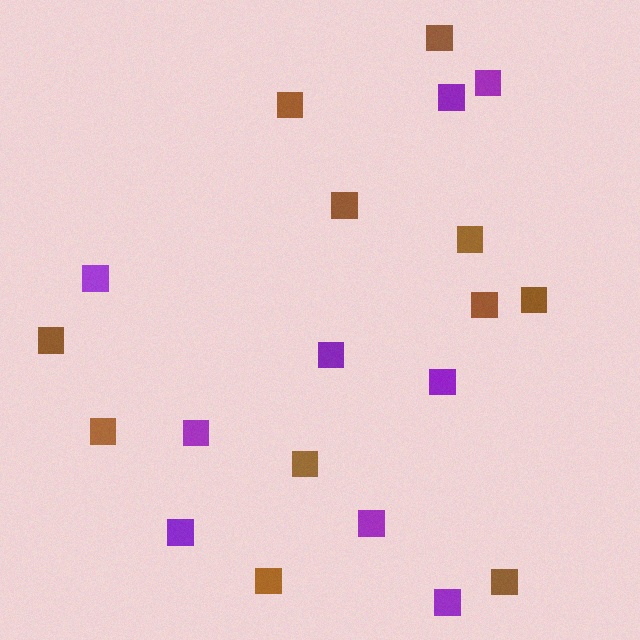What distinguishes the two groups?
There are 2 groups: one group of purple squares (9) and one group of brown squares (11).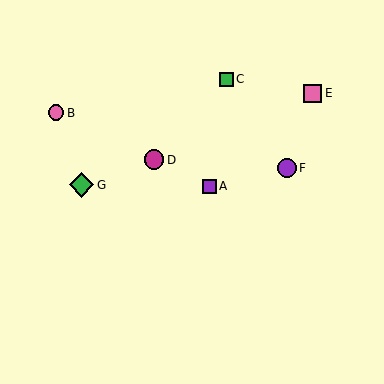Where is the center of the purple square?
The center of the purple square is at (209, 186).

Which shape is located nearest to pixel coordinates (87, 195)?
The green diamond (labeled G) at (82, 185) is nearest to that location.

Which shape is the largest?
The green diamond (labeled G) is the largest.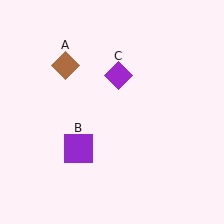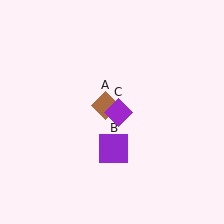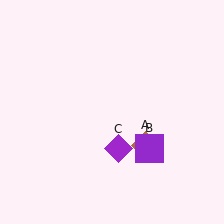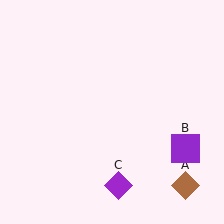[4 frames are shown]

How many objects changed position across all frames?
3 objects changed position: brown diamond (object A), purple square (object B), purple diamond (object C).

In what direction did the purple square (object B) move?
The purple square (object B) moved right.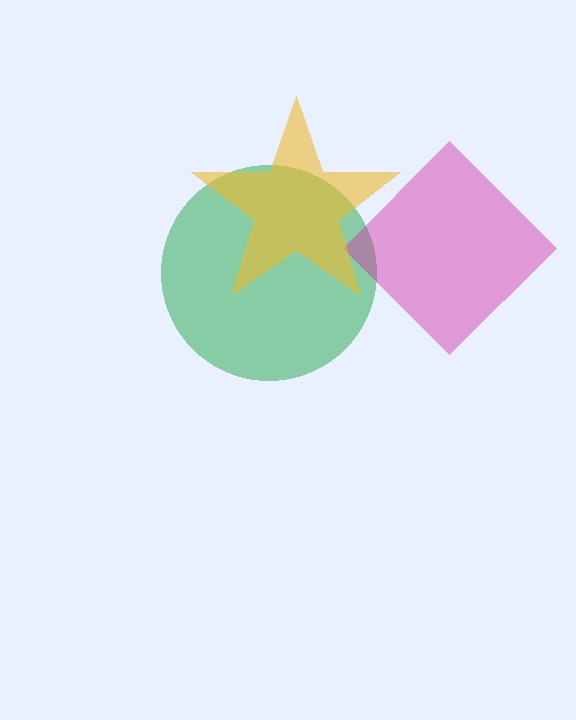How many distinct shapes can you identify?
There are 3 distinct shapes: a green circle, a magenta diamond, a yellow star.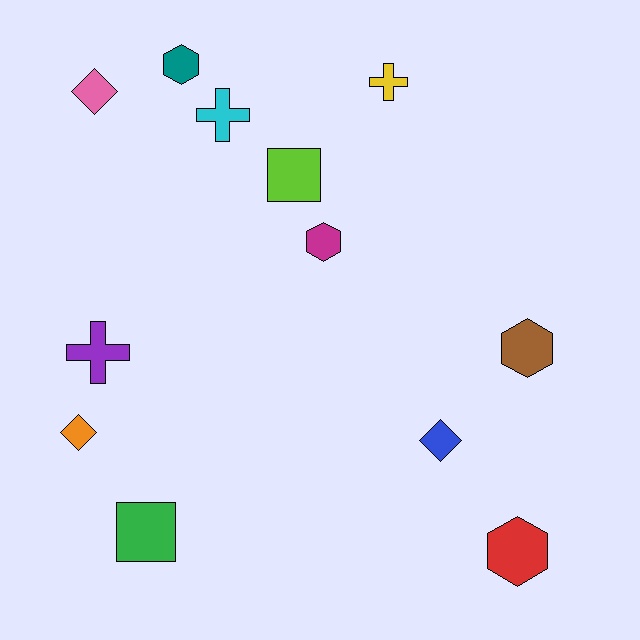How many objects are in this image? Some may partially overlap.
There are 12 objects.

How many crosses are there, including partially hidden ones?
There are 3 crosses.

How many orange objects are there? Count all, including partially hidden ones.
There is 1 orange object.